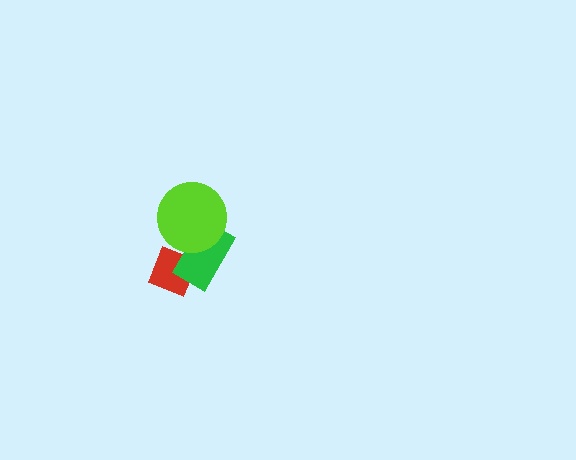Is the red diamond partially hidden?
Yes, it is partially covered by another shape.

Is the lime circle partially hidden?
No, no other shape covers it.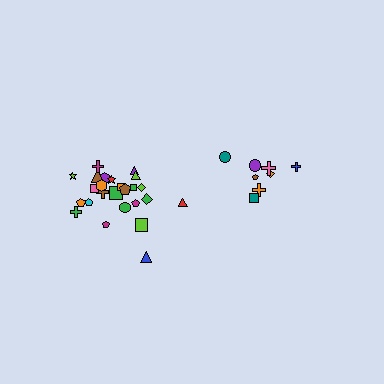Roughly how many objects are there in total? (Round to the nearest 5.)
Roughly 35 objects in total.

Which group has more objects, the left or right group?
The left group.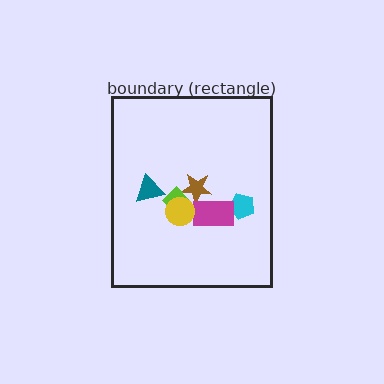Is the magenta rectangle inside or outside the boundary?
Inside.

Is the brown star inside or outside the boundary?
Inside.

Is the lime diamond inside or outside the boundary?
Inside.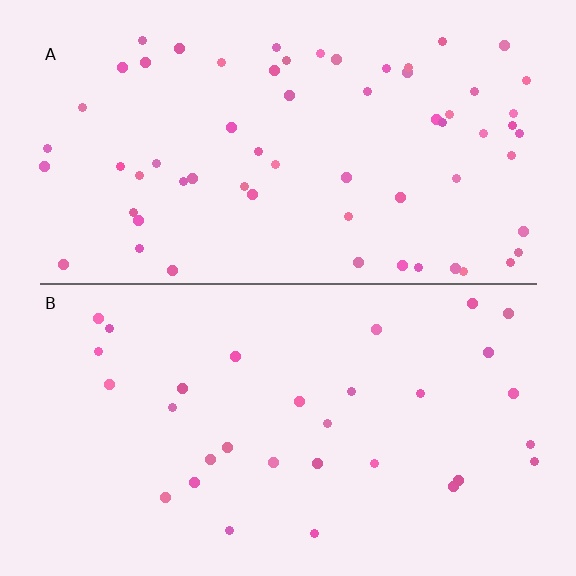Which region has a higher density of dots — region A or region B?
A (the top).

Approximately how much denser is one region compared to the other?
Approximately 2.0× — region A over region B.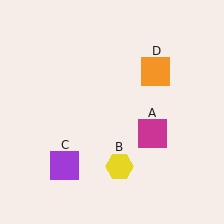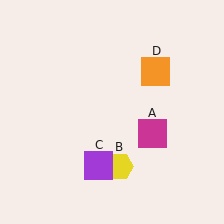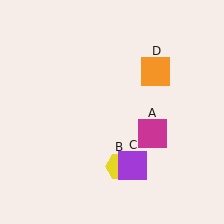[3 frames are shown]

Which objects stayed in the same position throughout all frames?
Magenta square (object A) and yellow hexagon (object B) and orange square (object D) remained stationary.